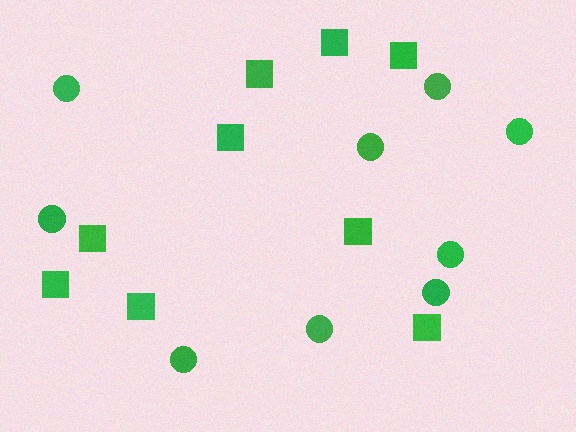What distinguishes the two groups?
There are 2 groups: one group of circles (9) and one group of squares (9).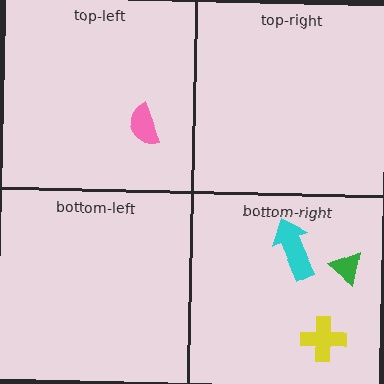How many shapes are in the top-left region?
1.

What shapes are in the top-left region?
The pink semicircle.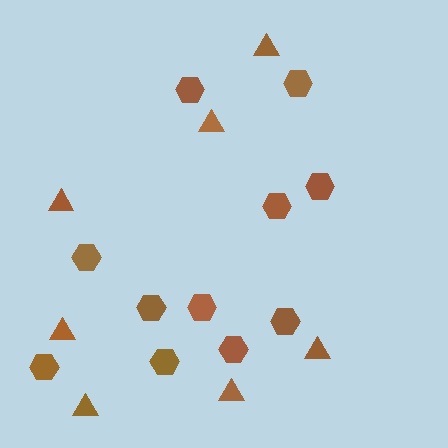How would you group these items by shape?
There are 2 groups: one group of triangles (7) and one group of hexagons (11).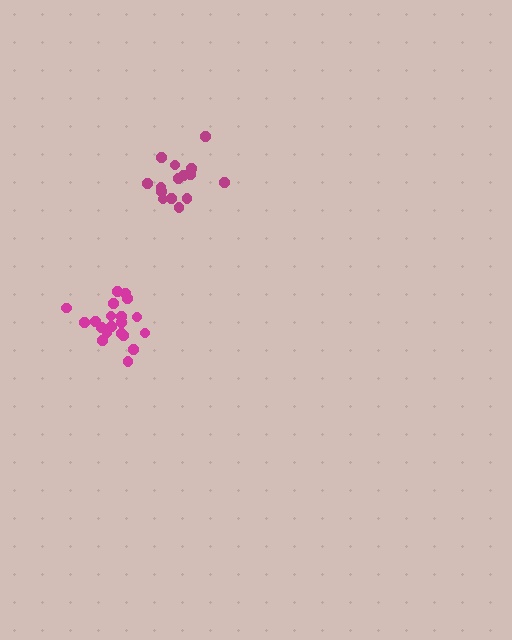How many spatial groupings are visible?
There are 2 spatial groupings.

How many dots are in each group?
Group 1: 15 dots, Group 2: 20 dots (35 total).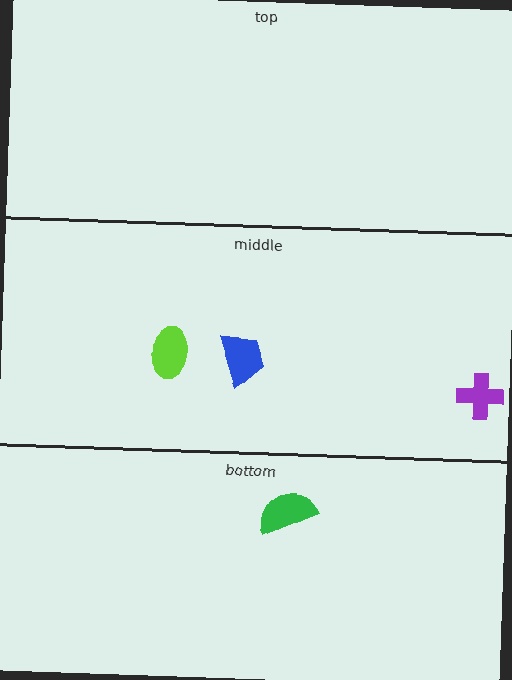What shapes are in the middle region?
The blue trapezoid, the lime ellipse, the purple cross.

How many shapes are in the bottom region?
1.